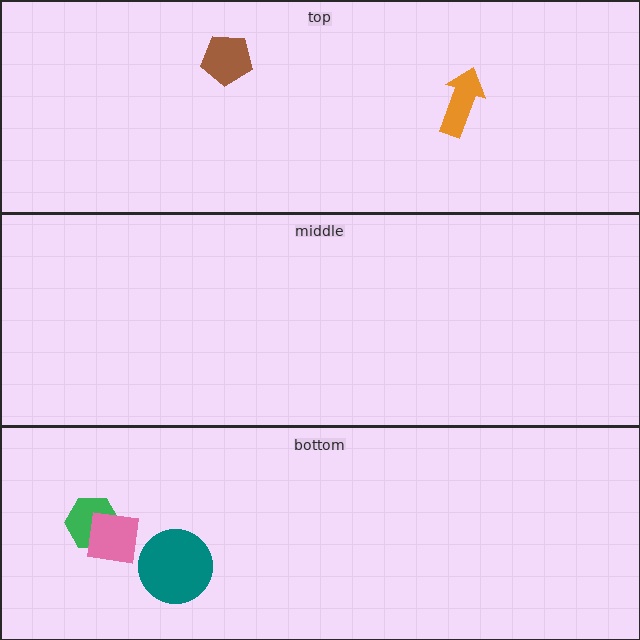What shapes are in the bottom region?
The teal circle, the green hexagon, the pink square.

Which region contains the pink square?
The bottom region.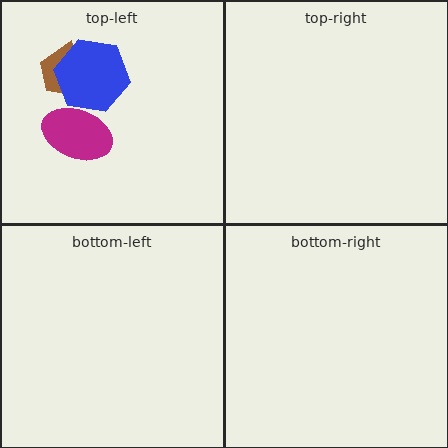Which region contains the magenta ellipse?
The top-left region.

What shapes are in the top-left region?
The magenta ellipse, the brown trapezoid, the blue hexagon.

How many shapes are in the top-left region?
3.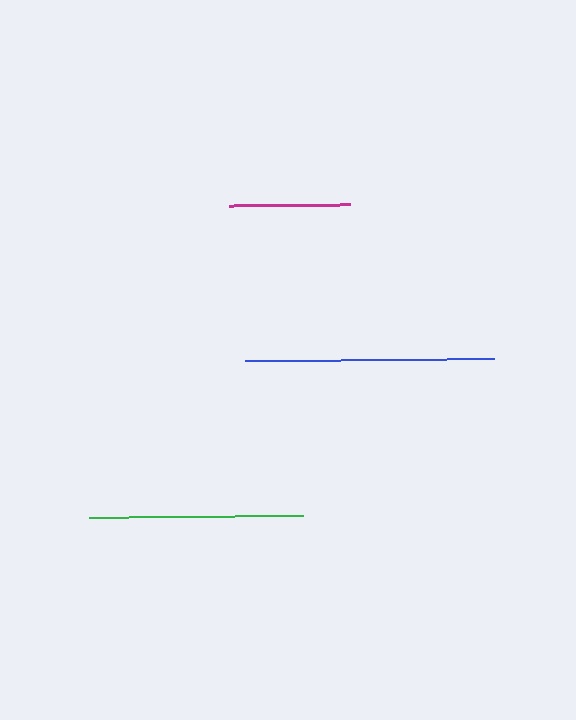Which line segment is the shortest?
The magenta line is the shortest at approximately 122 pixels.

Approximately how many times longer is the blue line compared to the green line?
The blue line is approximately 1.2 times the length of the green line.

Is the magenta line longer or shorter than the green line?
The green line is longer than the magenta line.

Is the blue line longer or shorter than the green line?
The blue line is longer than the green line.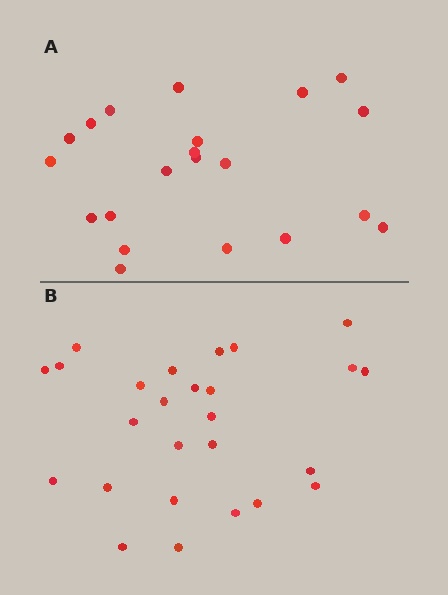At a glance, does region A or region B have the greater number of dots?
Region B (the bottom region) has more dots.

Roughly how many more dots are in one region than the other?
Region B has about 5 more dots than region A.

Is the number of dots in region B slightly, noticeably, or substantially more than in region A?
Region B has only slightly more — the two regions are fairly close. The ratio is roughly 1.2 to 1.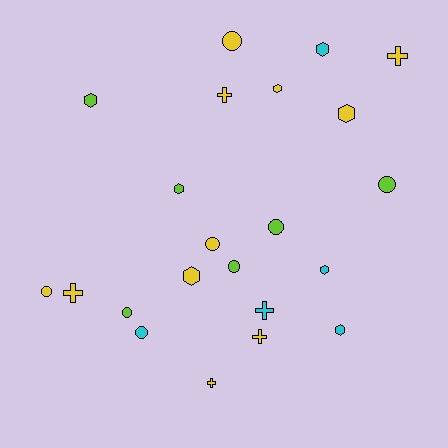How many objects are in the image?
There are 22 objects.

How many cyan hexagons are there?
There are 3 cyan hexagons.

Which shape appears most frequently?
Hexagon, with 8 objects.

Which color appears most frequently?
Yellow, with 11 objects.